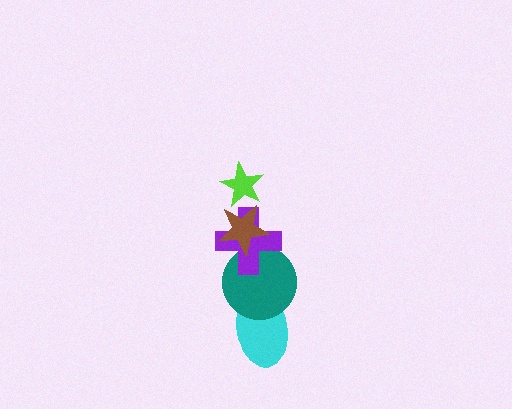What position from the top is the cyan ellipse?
The cyan ellipse is 5th from the top.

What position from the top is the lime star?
The lime star is 1st from the top.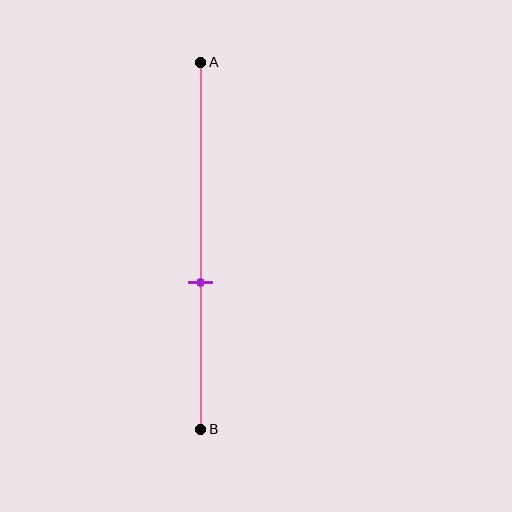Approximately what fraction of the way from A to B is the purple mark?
The purple mark is approximately 60% of the way from A to B.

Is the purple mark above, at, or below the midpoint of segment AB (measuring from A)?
The purple mark is below the midpoint of segment AB.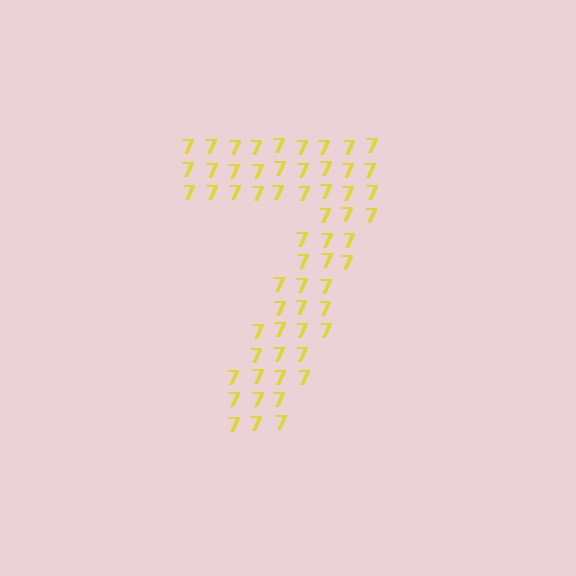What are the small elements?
The small elements are digit 7's.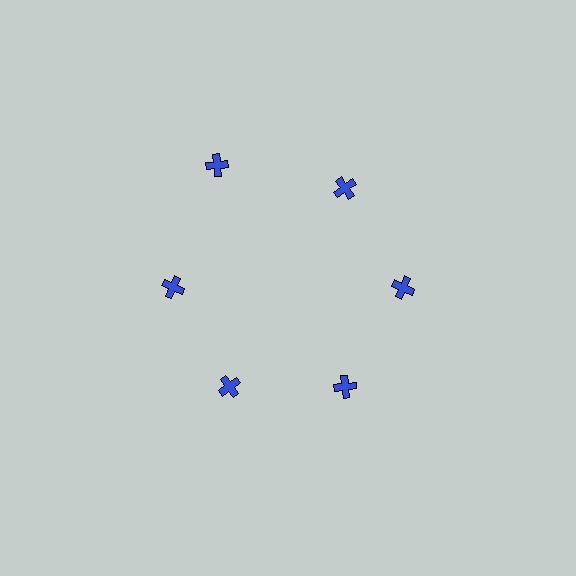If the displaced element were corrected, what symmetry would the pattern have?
It would have 6-fold rotational symmetry — the pattern would map onto itself every 60 degrees.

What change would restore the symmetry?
The symmetry would be restored by moving it inward, back onto the ring so that all 6 crosses sit at equal angles and equal distance from the center.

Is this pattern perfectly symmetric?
No. The 6 blue crosses are arranged in a ring, but one element near the 11 o'clock position is pushed outward from the center, breaking the 6-fold rotational symmetry.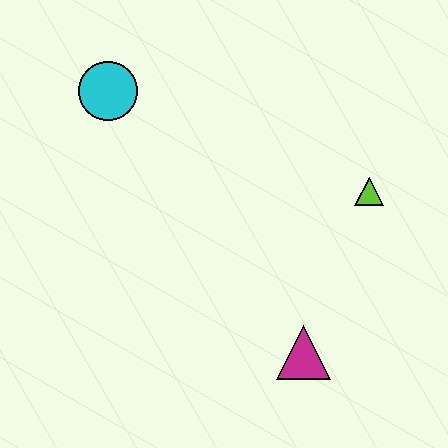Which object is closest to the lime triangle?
The magenta triangle is closest to the lime triangle.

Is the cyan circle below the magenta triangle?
No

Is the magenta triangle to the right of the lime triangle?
No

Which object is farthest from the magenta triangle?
The cyan circle is farthest from the magenta triangle.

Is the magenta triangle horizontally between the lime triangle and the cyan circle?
Yes